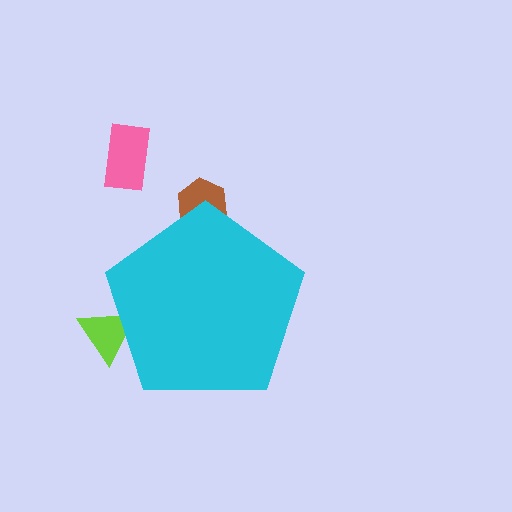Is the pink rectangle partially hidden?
No, the pink rectangle is fully visible.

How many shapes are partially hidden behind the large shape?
2 shapes are partially hidden.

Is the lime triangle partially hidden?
Yes, the lime triangle is partially hidden behind the cyan pentagon.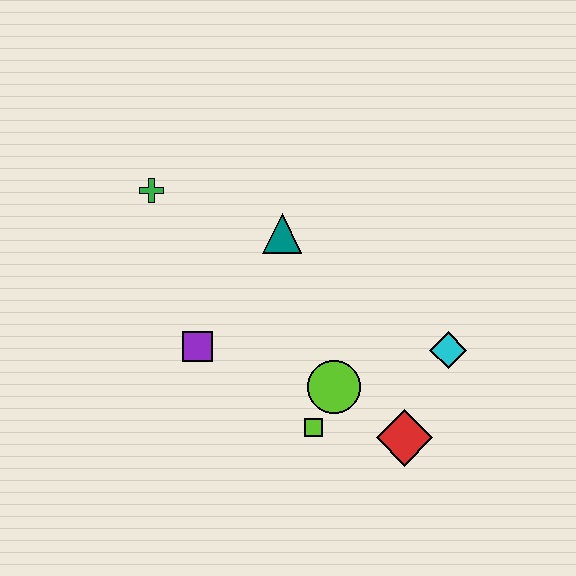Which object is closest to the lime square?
The lime circle is closest to the lime square.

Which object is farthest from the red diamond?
The green cross is farthest from the red diamond.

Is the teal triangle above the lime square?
Yes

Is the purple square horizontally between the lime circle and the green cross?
Yes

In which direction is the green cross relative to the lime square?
The green cross is above the lime square.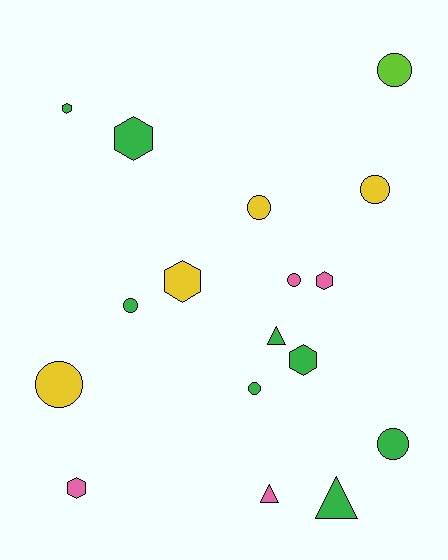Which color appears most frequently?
Green, with 8 objects.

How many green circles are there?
There are 3 green circles.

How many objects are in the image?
There are 17 objects.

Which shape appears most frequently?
Circle, with 8 objects.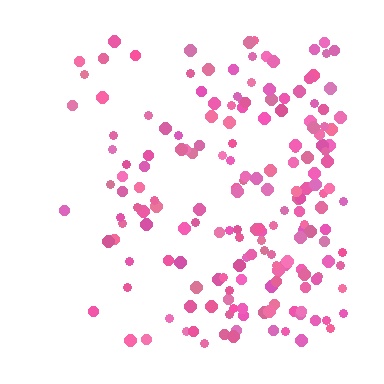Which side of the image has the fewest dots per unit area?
The left.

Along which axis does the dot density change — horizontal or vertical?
Horizontal.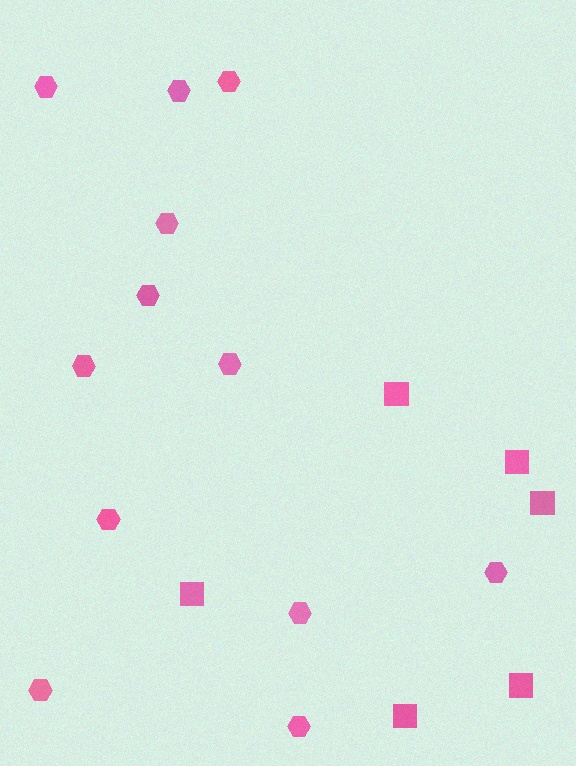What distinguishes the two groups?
There are 2 groups: one group of squares (6) and one group of hexagons (12).